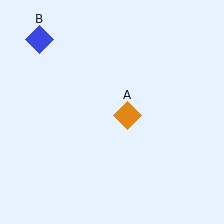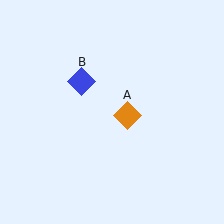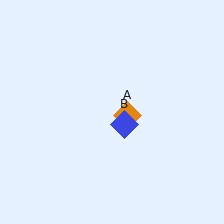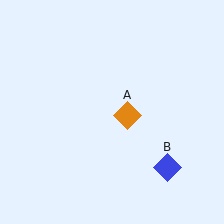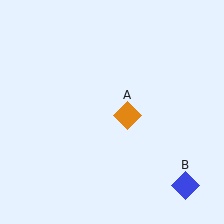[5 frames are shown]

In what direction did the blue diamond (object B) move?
The blue diamond (object B) moved down and to the right.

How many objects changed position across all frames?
1 object changed position: blue diamond (object B).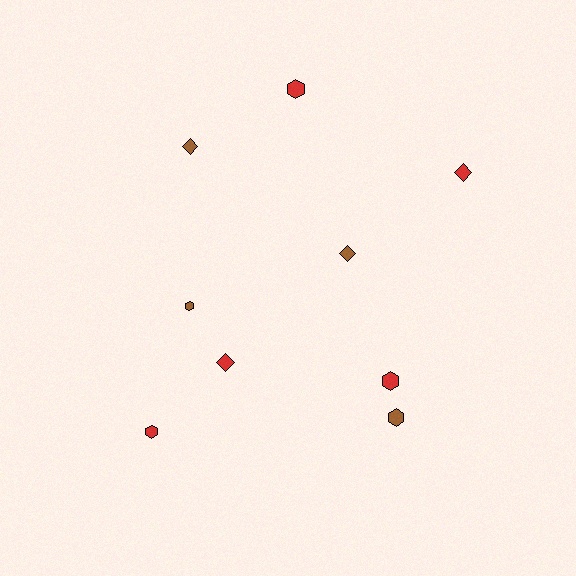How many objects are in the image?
There are 9 objects.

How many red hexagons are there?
There are 3 red hexagons.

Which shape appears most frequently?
Hexagon, with 5 objects.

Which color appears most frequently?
Red, with 5 objects.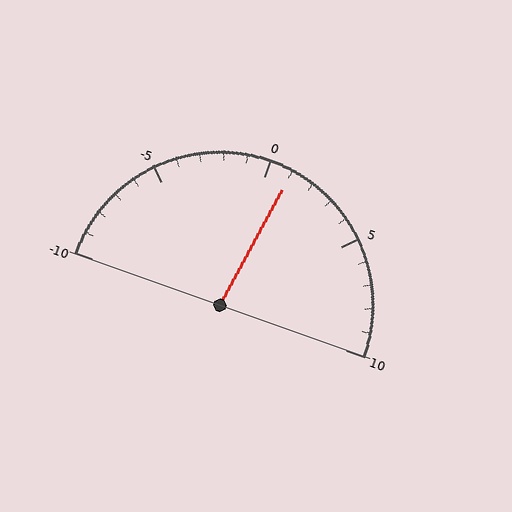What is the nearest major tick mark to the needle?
The nearest major tick mark is 0.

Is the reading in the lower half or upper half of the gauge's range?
The reading is in the upper half of the range (-10 to 10).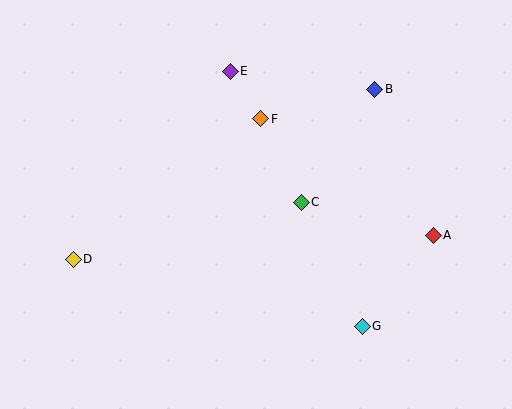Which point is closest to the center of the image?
Point C at (301, 202) is closest to the center.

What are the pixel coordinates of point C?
Point C is at (301, 202).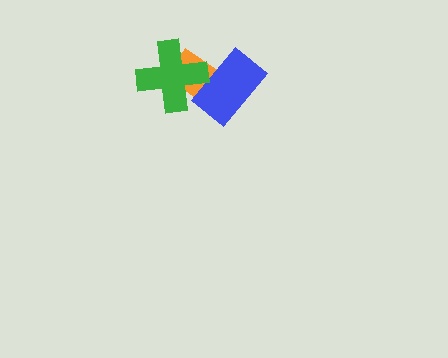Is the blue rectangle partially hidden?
Yes, it is partially covered by another shape.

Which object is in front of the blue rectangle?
The green cross is in front of the blue rectangle.